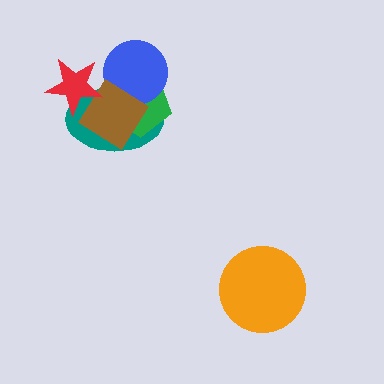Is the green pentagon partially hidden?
Yes, it is partially covered by another shape.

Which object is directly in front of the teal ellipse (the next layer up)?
The green pentagon is directly in front of the teal ellipse.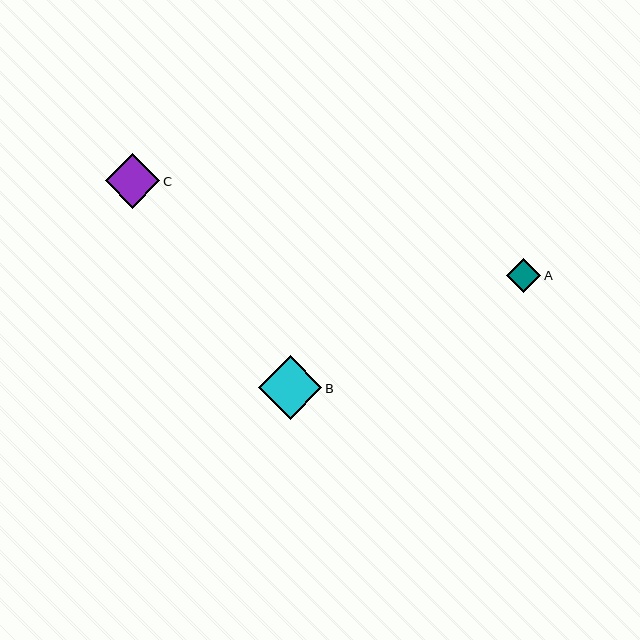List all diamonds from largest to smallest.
From largest to smallest: B, C, A.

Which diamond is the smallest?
Diamond A is the smallest with a size of approximately 35 pixels.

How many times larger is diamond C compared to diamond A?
Diamond C is approximately 1.6 times the size of diamond A.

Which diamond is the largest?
Diamond B is the largest with a size of approximately 63 pixels.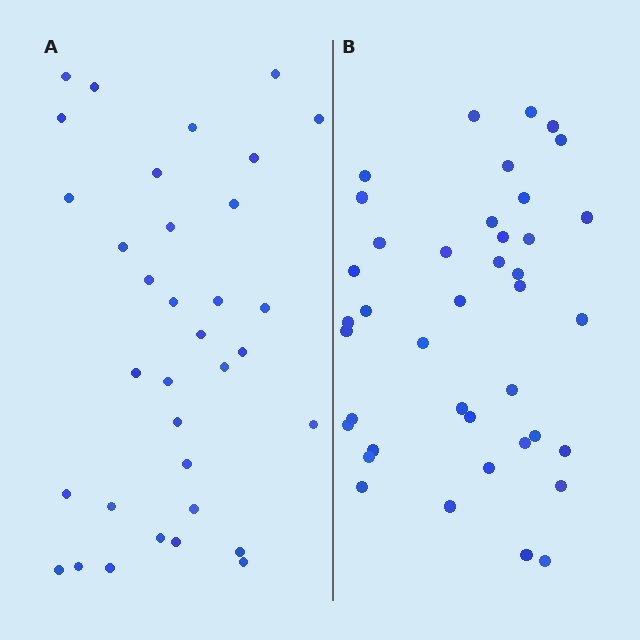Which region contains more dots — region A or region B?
Region B (the right region) has more dots.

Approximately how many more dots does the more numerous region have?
Region B has about 6 more dots than region A.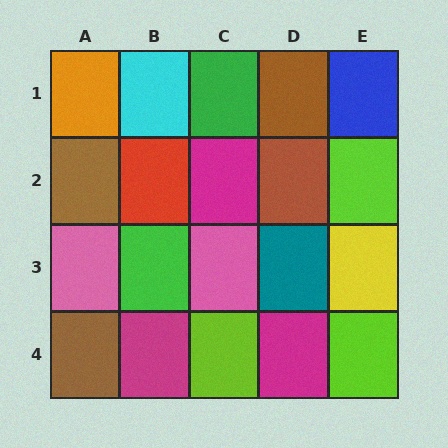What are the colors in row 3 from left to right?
Pink, green, pink, teal, yellow.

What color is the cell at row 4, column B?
Magenta.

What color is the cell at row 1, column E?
Blue.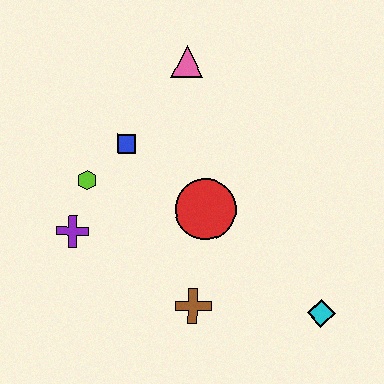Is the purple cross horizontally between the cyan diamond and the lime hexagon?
No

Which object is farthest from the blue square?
The cyan diamond is farthest from the blue square.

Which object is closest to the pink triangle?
The blue square is closest to the pink triangle.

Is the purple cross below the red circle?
Yes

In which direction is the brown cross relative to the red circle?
The brown cross is below the red circle.